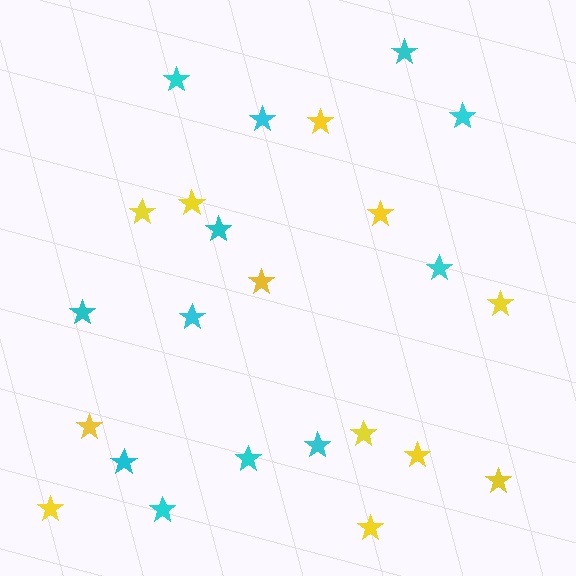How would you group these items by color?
There are 2 groups: one group of cyan stars (12) and one group of yellow stars (12).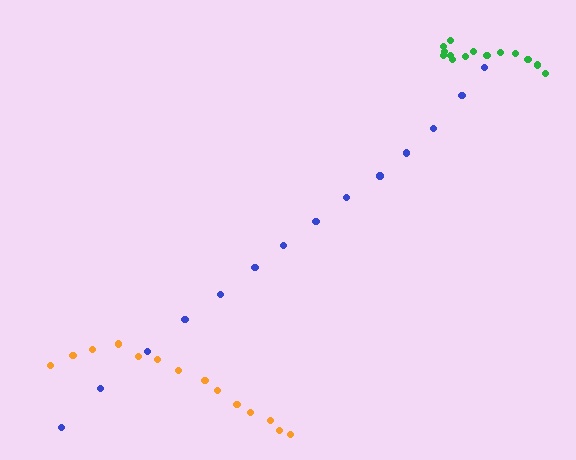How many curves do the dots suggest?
There are 3 distinct paths.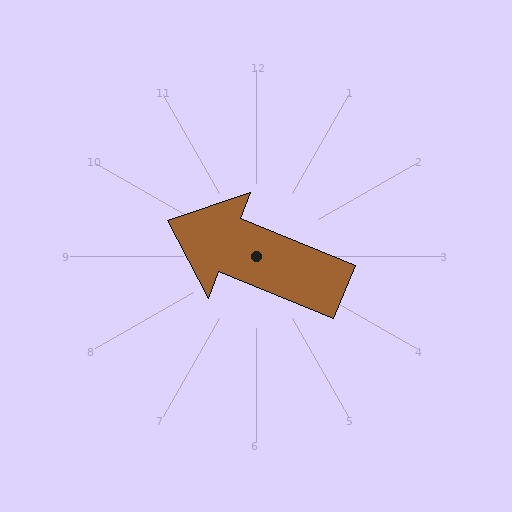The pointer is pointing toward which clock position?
Roughly 10 o'clock.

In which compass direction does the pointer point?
West.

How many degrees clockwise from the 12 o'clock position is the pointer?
Approximately 292 degrees.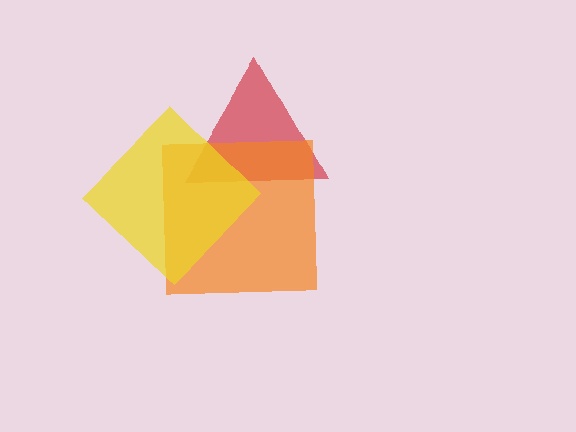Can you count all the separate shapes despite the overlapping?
Yes, there are 3 separate shapes.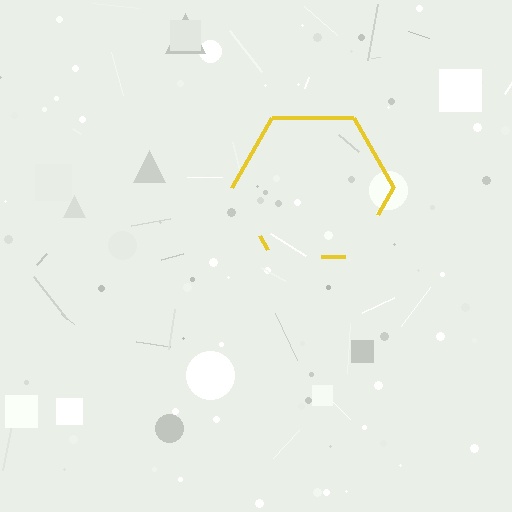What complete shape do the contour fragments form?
The contour fragments form a hexagon.